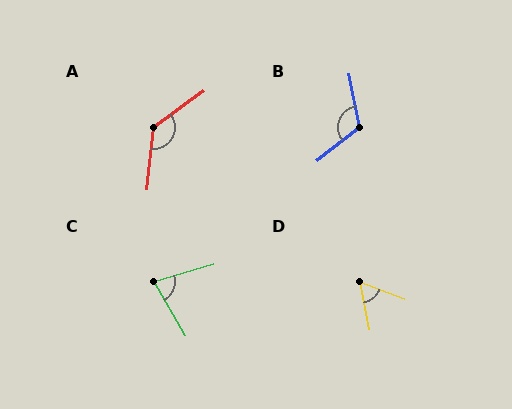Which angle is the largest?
A, at approximately 132 degrees.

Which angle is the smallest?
D, at approximately 59 degrees.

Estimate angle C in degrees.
Approximately 76 degrees.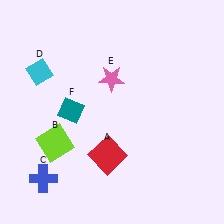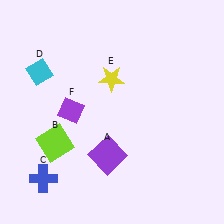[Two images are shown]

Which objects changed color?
A changed from red to purple. E changed from pink to yellow. F changed from teal to purple.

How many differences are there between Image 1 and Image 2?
There are 3 differences between the two images.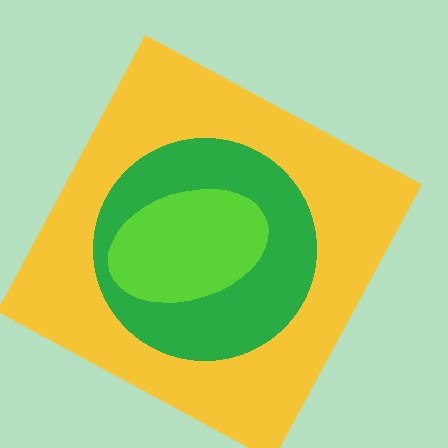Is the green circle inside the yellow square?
Yes.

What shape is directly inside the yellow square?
The green circle.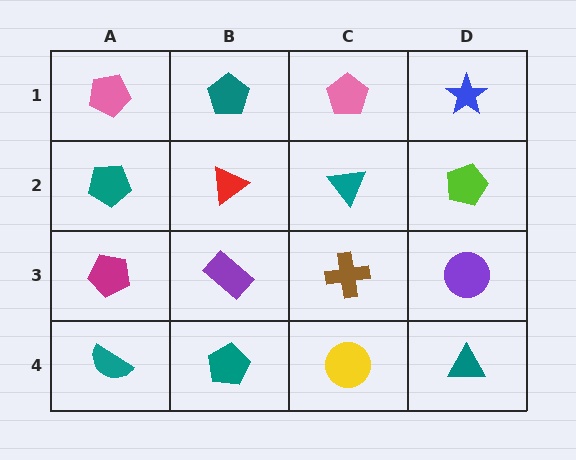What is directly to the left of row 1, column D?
A pink pentagon.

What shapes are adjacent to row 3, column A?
A teal pentagon (row 2, column A), a teal semicircle (row 4, column A), a purple rectangle (row 3, column B).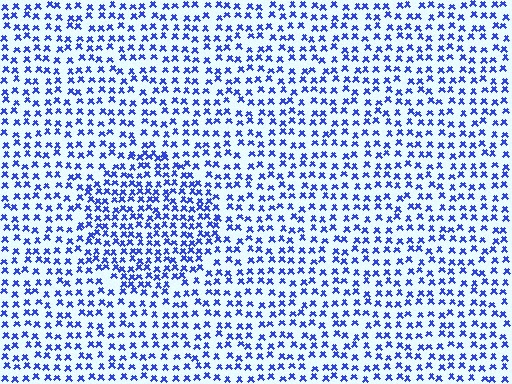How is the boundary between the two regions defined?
The boundary is defined by a change in element density (approximately 1.6x ratio). All elements are the same color, size, and shape.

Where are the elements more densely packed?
The elements are more densely packed inside the circle boundary.